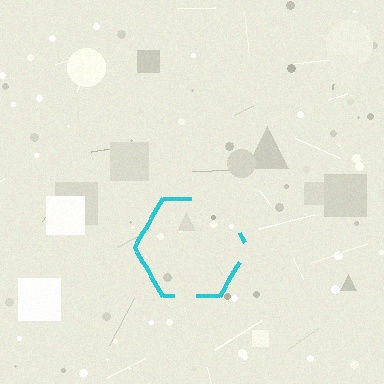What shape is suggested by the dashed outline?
The dashed outline suggests a hexagon.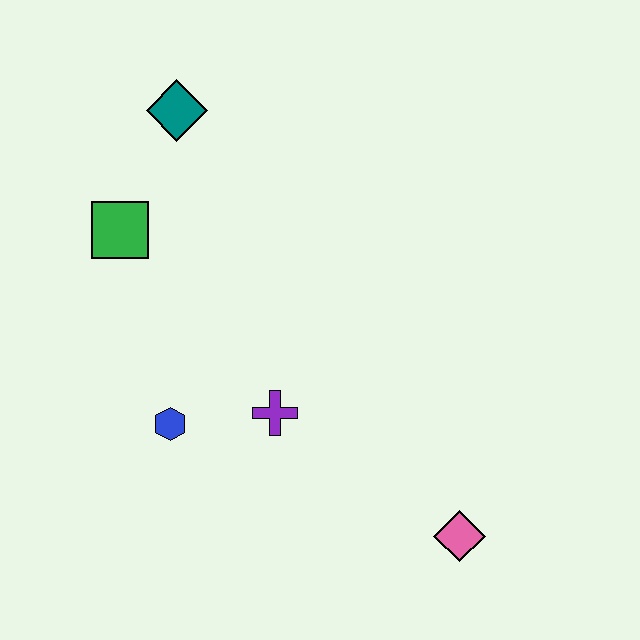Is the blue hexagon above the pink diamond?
Yes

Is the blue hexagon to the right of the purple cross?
No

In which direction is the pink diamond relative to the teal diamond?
The pink diamond is below the teal diamond.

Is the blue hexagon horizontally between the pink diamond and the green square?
Yes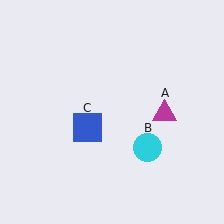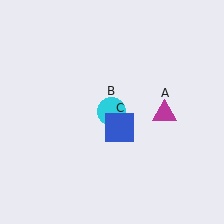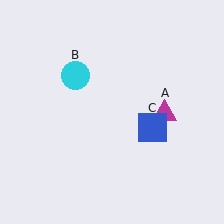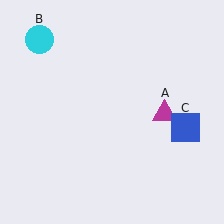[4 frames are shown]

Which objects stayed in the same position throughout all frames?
Magenta triangle (object A) remained stationary.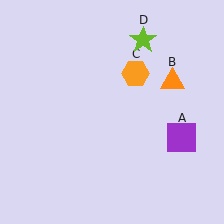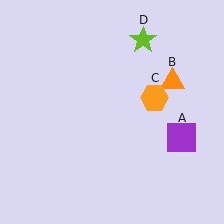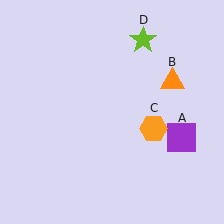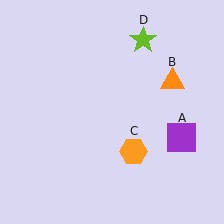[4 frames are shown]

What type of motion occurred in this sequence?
The orange hexagon (object C) rotated clockwise around the center of the scene.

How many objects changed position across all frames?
1 object changed position: orange hexagon (object C).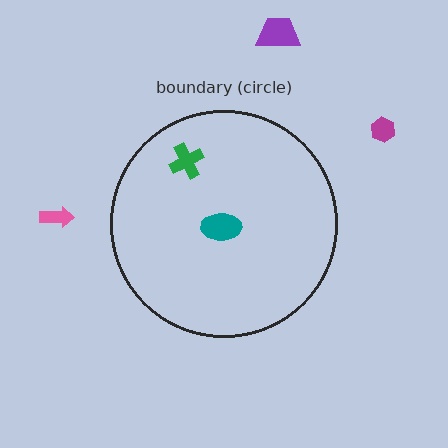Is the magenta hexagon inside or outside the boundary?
Outside.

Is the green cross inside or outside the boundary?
Inside.